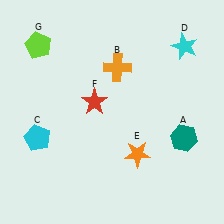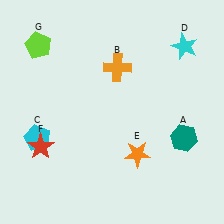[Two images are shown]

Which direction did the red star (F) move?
The red star (F) moved left.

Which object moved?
The red star (F) moved left.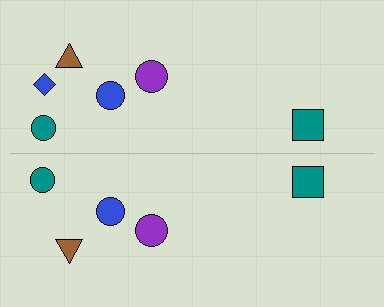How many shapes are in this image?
There are 11 shapes in this image.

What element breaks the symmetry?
A blue diamond is missing from the bottom side.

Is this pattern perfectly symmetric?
No, the pattern is not perfectly symmetric. A blue diamond is missing from the bottom side.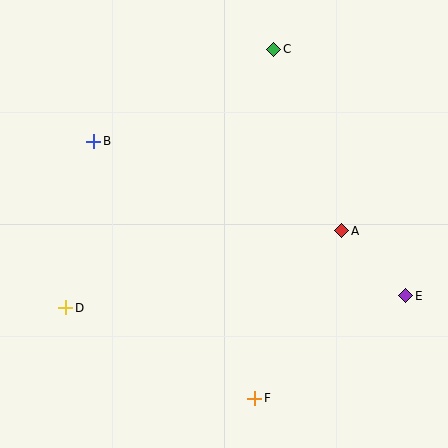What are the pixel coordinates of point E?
Point E is at (406, 296).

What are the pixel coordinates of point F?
Point F is at (255, 398).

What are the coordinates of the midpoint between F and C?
The midpoint between F and C is at (264, 224).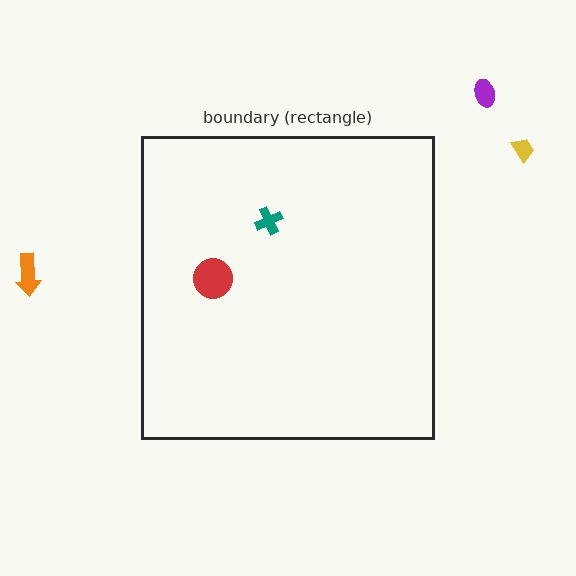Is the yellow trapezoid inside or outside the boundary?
Outside.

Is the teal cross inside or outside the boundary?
Inside.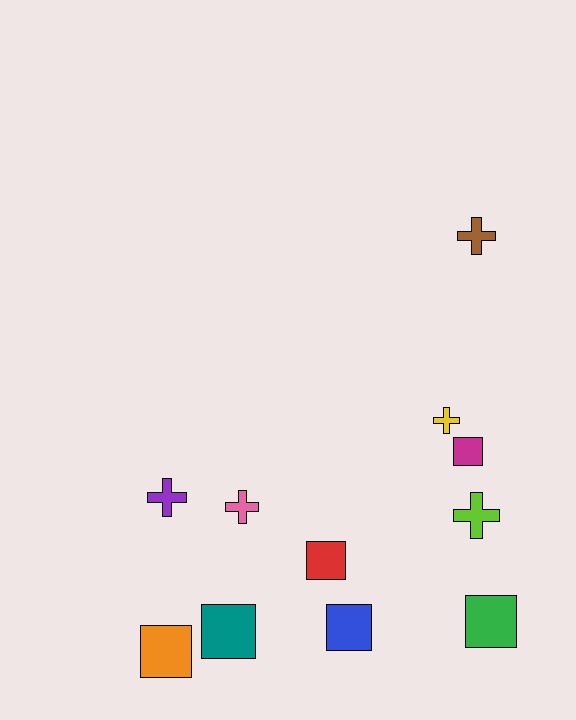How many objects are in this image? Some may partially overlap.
There are 11 objects.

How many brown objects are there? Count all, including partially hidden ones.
There is 1 brown object.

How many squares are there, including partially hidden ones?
There are 6 squares.